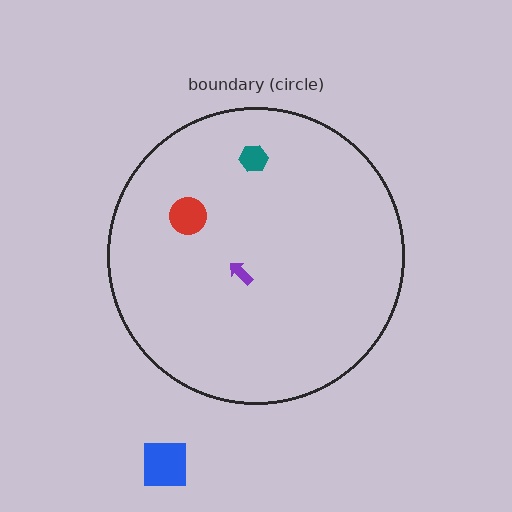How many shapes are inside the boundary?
3 inside, 1 outside.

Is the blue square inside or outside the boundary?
Outside.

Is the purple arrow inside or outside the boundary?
Inside.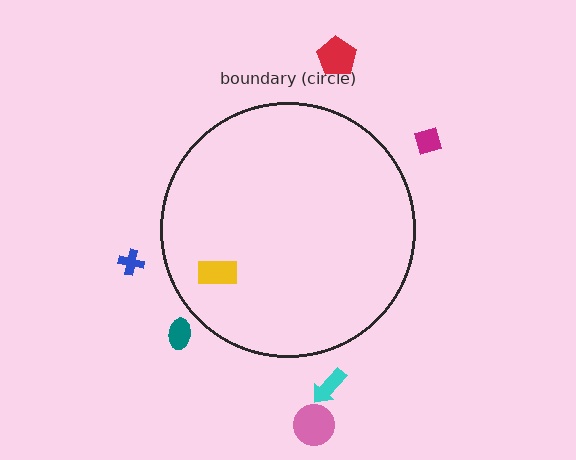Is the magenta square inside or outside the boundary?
Outside.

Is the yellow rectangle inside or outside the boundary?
Inside.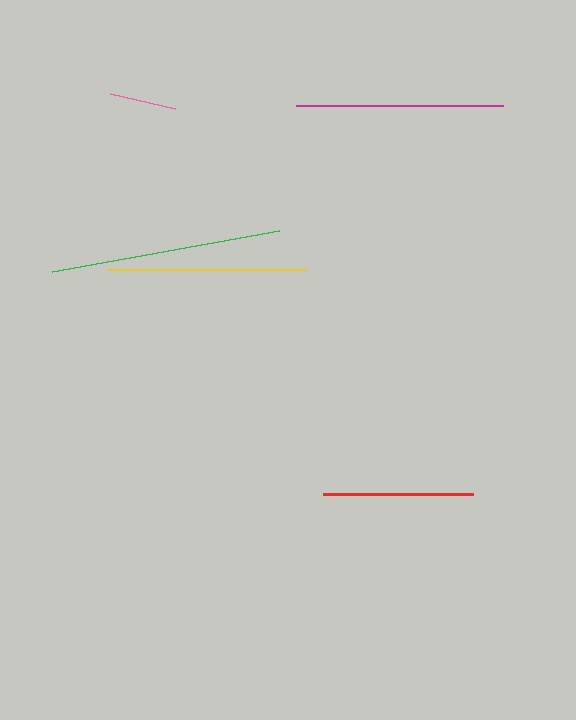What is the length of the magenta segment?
The magenta segment is approximately 207 pixels long.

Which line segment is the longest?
The green line is the longest at approximately 231 pixels.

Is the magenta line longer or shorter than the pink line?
The magenta line is longer than the pink line.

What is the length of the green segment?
The green segment is approximately 231 pixels long.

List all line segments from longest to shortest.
From longest to shortest: green, magenta, yellow, red, pink.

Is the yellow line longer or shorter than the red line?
The yellow line is longer than the red line.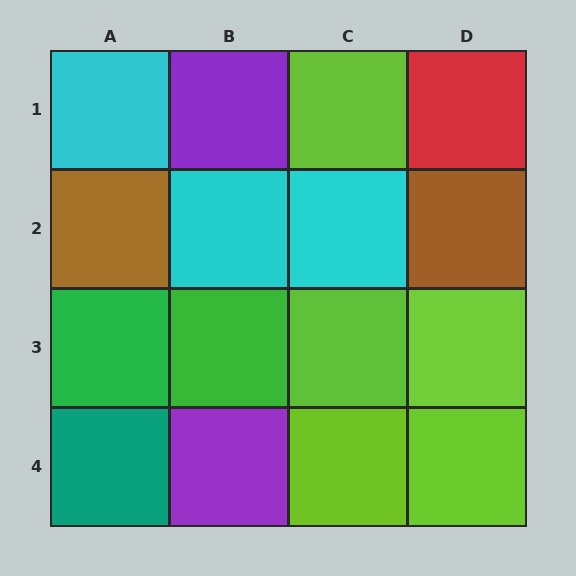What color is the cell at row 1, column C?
Lime.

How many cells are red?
1 cell is red.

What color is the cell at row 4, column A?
Teal.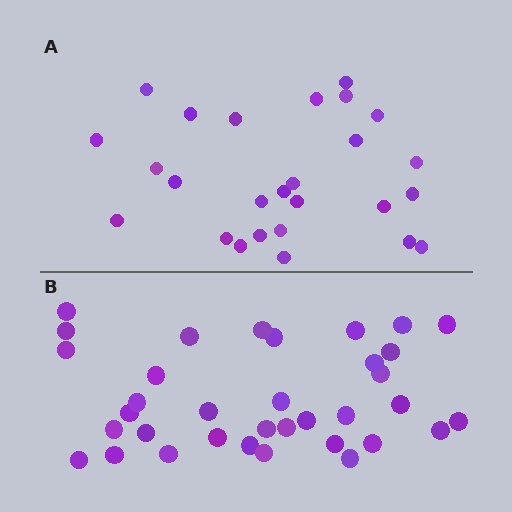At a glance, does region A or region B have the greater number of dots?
Region B (the bottom region) has more dots.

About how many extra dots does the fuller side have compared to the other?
Region B has roughly 8 or so more dots than region A.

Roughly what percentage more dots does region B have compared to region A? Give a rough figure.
About 35% more.